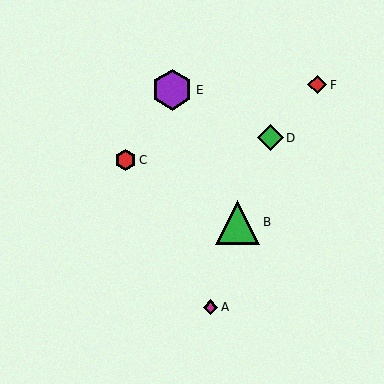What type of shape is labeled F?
Shape F is a red diamond.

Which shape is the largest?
The green triangle (labeled B) is the largest.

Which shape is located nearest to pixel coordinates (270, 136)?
The green diamond (labeled D) at (270, 138) is nearest to that location.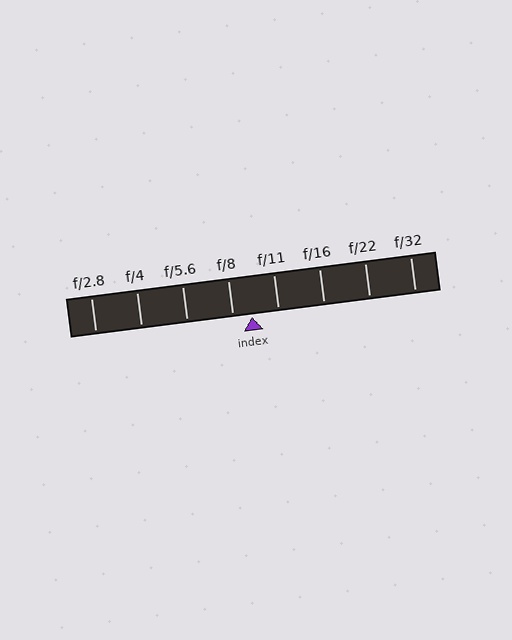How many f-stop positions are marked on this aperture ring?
There are 8 f-stop positions marked.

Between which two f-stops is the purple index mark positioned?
The index mark is between f/8 and f/11.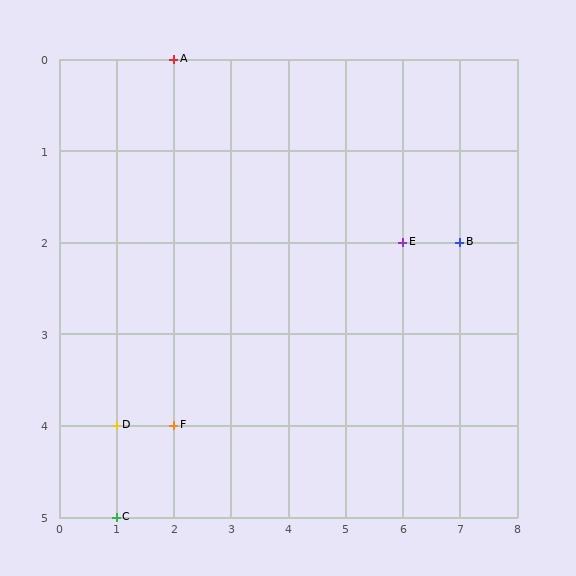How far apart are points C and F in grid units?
Points C and F are 1 column and 1 row apart (about 1.4 grid units diagonally).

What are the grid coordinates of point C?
Point C is at grid coordinates (1, 5).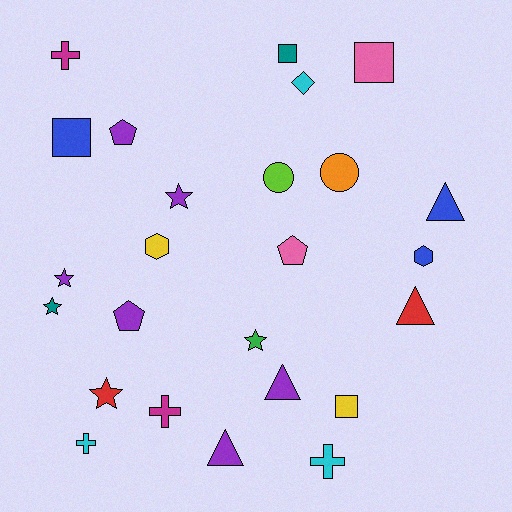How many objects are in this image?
There are 25 objects.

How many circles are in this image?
There are 2 circles.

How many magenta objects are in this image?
There are 2 magenta objects.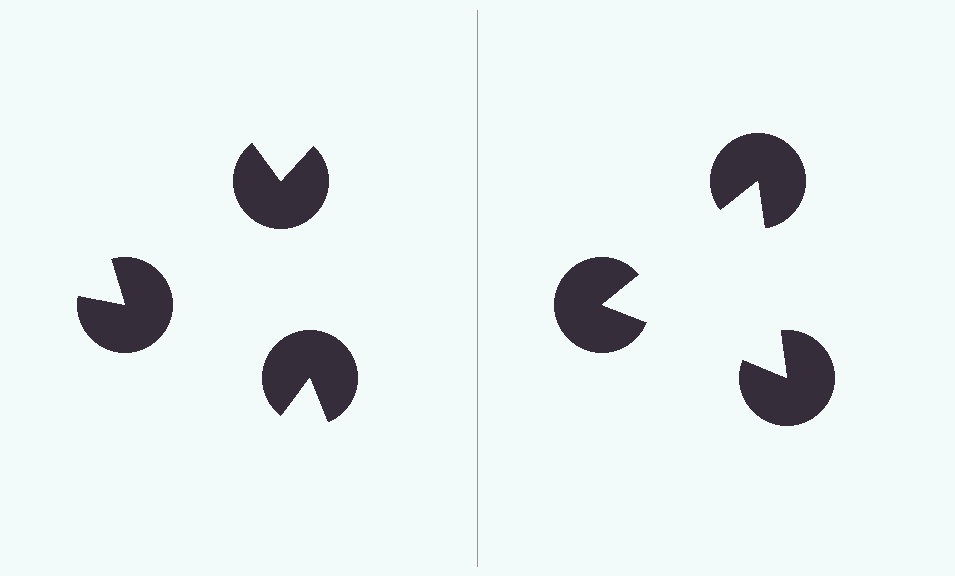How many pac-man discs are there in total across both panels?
6 — 3 on each side.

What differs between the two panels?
The pac-man discs are positioned identically on both sides; only the wedge orientations differ. On the right they align to a triangle; on the left they are misaligned.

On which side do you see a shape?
An illusory triangle appears on the right side. On the left side the wedge cuts are rotated, so no coherent shape forms.